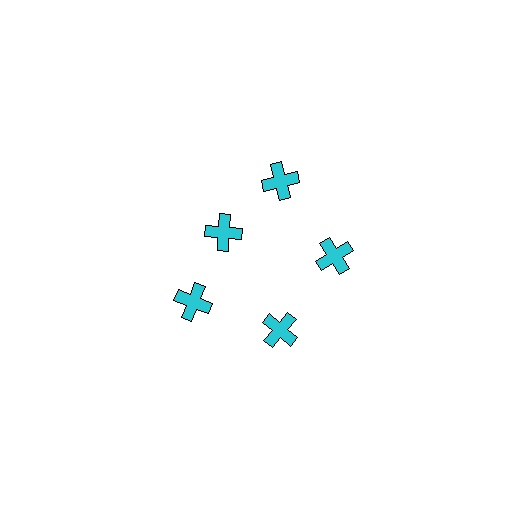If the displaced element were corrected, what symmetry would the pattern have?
It would have 5-fold rotational symmetry — the pattern would map onto itself every 72 degrees.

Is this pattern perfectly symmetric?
No. The 5 cyan crosses are arranged in a ring, but one element near the 10 o'clock position is pulled inward toward the center, breaking the 5-fold rotational symmetry.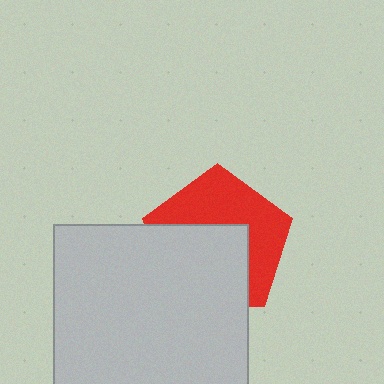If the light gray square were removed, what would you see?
You would see the complete red pentagon.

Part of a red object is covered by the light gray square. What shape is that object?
It is a pentagon.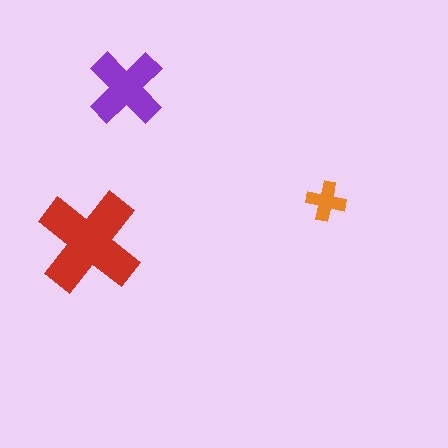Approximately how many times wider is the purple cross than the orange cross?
About 2 times wider.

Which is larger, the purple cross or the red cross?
The red one.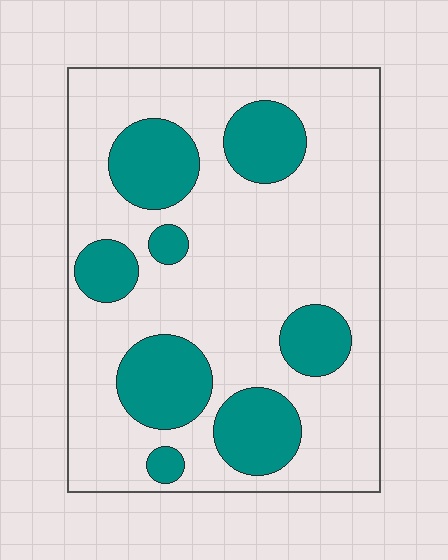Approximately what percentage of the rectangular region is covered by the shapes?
Approximately 25%.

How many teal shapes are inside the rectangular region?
8.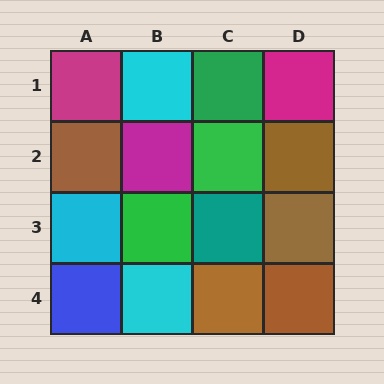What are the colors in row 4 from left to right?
Blue, cyan, brown, brown.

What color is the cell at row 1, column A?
Magenta.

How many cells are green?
3 cells are green.